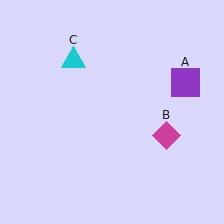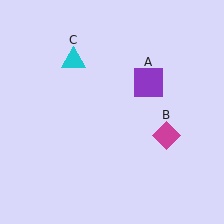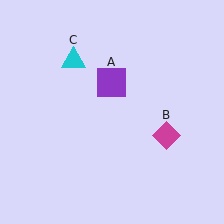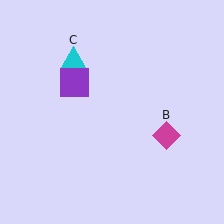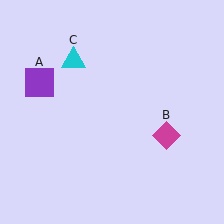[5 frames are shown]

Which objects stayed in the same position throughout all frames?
Magenta diamond (object B) and cyan triangle (object C) remained stationary.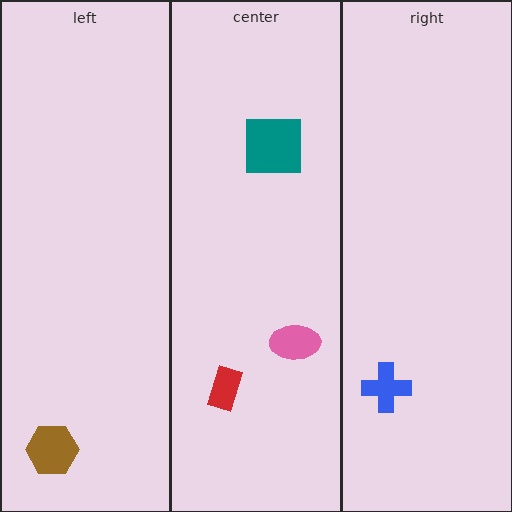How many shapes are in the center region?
3.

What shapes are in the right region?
The blue cross.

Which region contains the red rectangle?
The center region.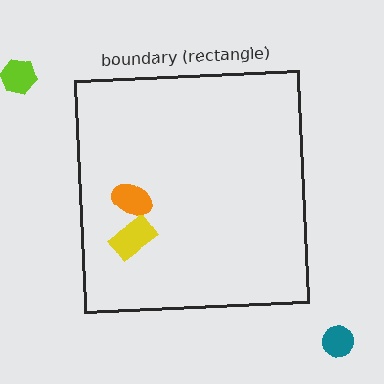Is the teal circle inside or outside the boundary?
Outside.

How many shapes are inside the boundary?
2 inside, 2 outside.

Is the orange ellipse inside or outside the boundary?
Inside.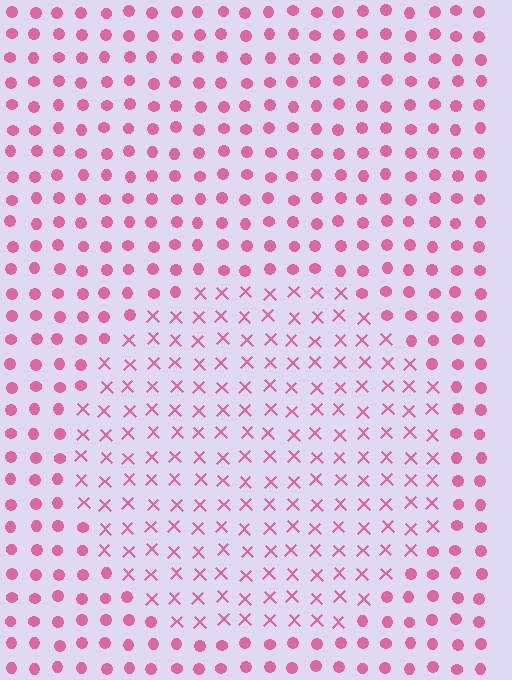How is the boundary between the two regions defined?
The boundary is defined by a change in element shape: X marks inside vs. circles outside. All elements share the same color and spacing.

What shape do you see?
I see a circle.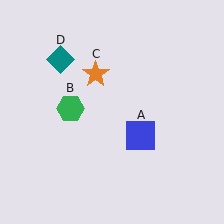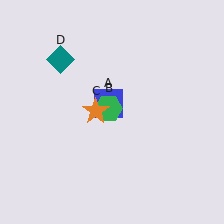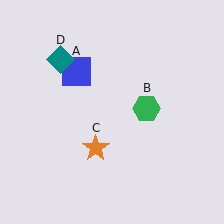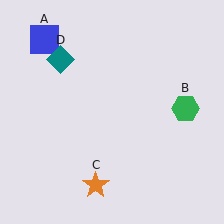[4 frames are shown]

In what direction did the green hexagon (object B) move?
The green hexagon (object B) moved right.